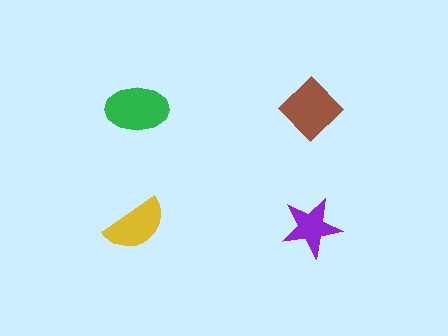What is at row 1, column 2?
A brown diamond.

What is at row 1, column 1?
A green ellipse.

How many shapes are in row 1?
2 shapes.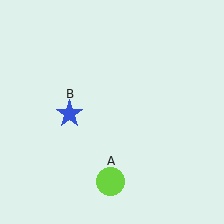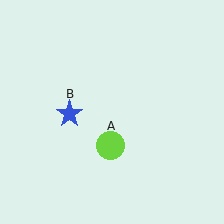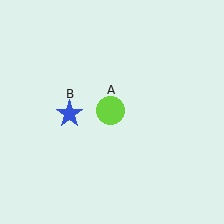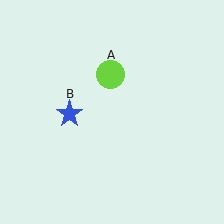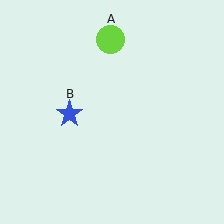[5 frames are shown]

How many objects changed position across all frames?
1 object changed position: lime circle (object A).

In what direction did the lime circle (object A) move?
The lime circle (object A) moved up.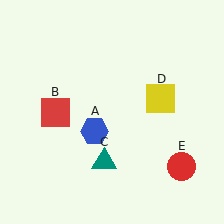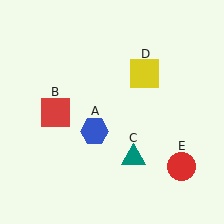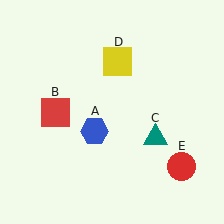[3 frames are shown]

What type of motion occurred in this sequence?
The teal triangle (object C), yellow square (object D) rotated counterclockwise around the center of the scene.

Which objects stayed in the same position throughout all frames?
Blue hexagon (object A) and red square (object B) and red circle (object E) remained stationary.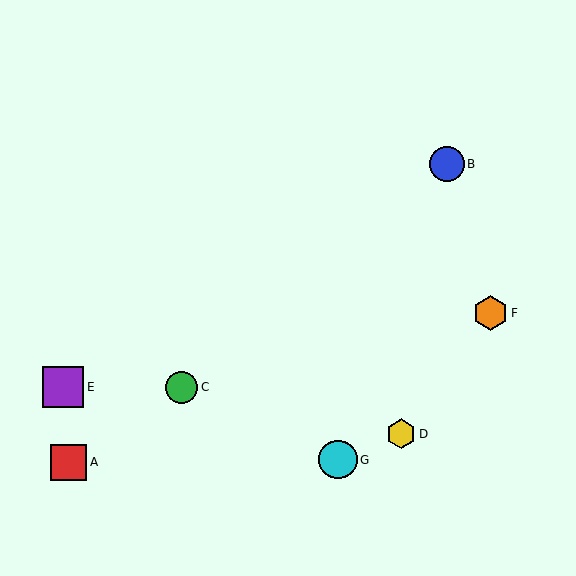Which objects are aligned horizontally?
Objects C, E are aligned horizontally.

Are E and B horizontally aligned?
No, E is at y≈387 and B is at y≈164.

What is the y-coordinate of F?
Object F is at y≈313.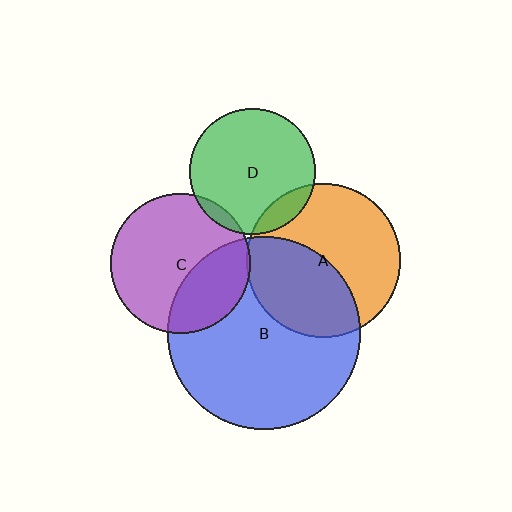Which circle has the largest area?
Circle B (blue).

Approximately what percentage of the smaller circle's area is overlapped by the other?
Approximately 5%.